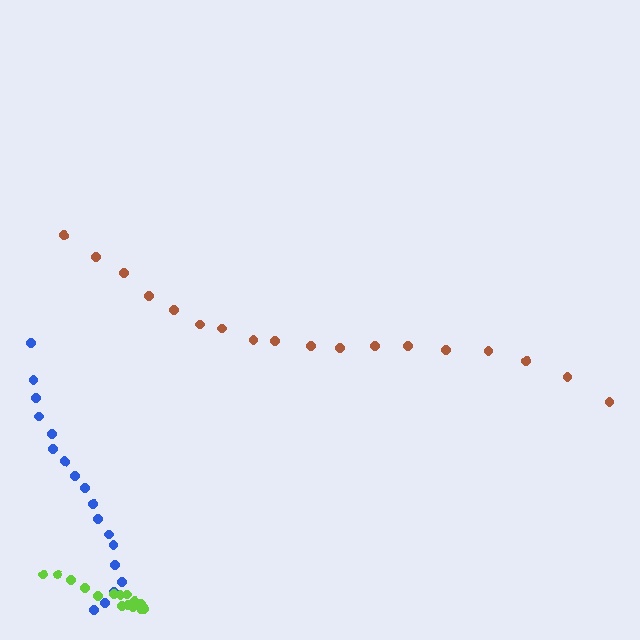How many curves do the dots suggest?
There are 3 distinct paths.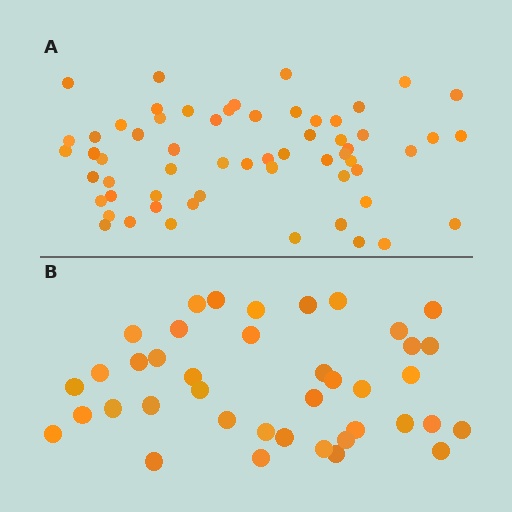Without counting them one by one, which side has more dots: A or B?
Region A (the top region) has more dots.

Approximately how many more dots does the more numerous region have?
Region A has approximately 20 more dots than region B.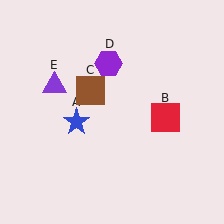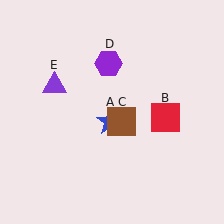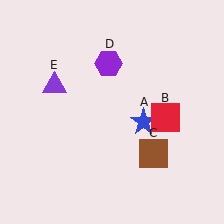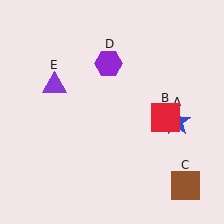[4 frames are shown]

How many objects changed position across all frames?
2 objects changed position: blue star (object A), brown square (object C).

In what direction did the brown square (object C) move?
The brown square (object C) moved down and to the right.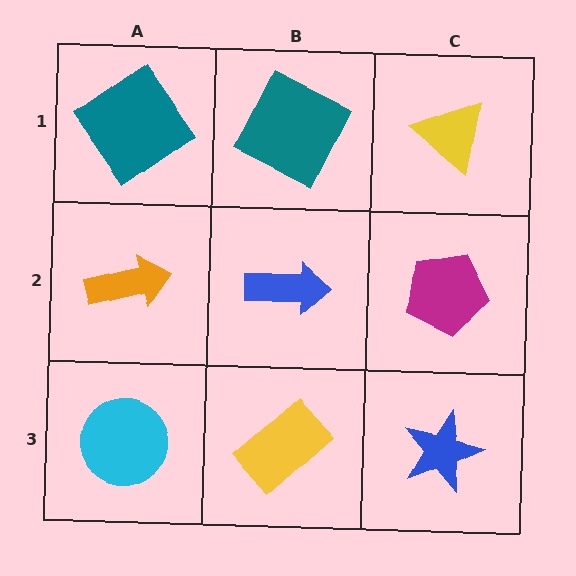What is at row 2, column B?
A blue arrow.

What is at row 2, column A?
An orange arrow.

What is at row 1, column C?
A yellow triangle.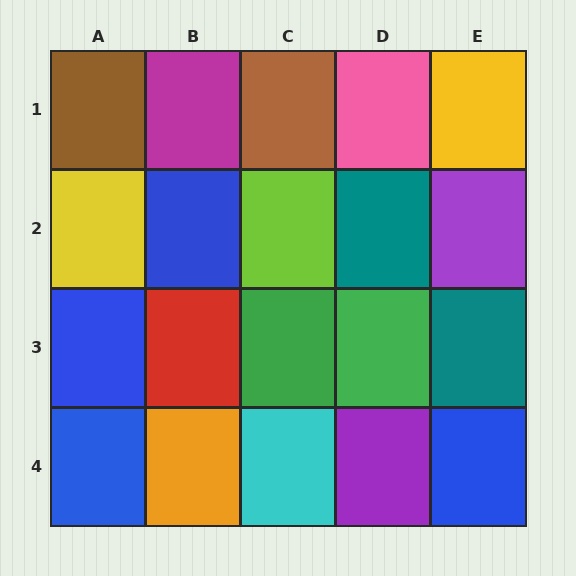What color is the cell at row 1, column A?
Brown.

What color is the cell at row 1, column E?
Yellow.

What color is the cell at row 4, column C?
Cyan.